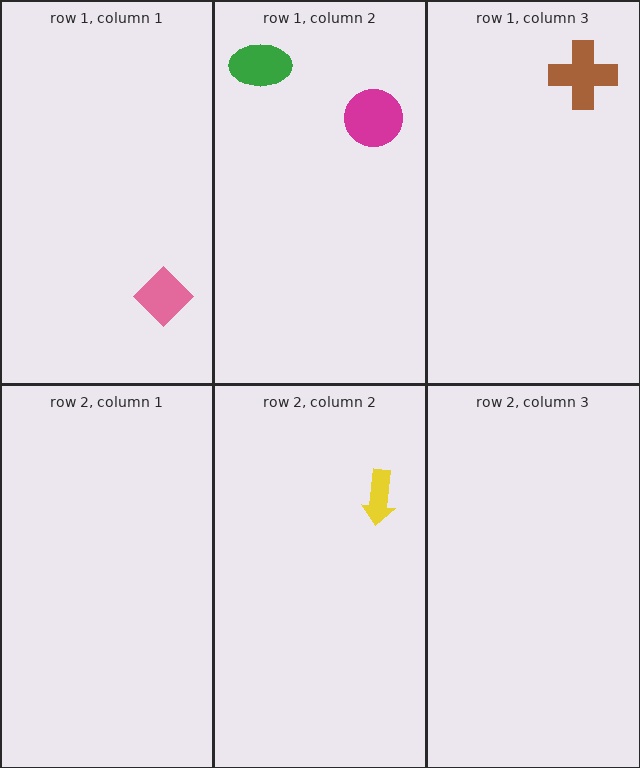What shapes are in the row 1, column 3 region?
The brown cross.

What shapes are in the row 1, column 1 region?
The pink diamond.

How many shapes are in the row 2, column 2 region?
1.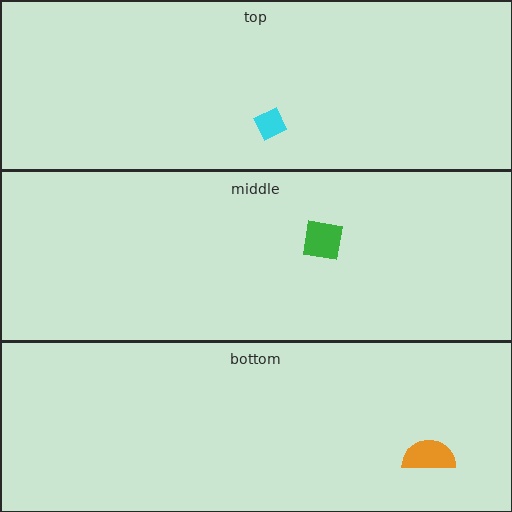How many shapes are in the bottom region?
1.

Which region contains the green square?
The middle region.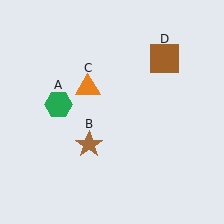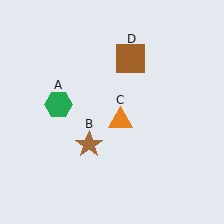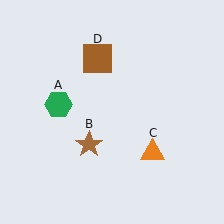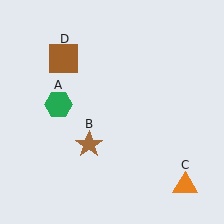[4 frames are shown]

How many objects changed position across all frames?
2 objects changed position: orange triangle (object C), brown square (object D).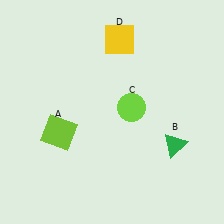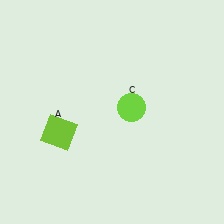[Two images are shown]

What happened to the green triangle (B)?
The green triangle (B) was removed in Image 2. It was in the bottom-right area of Image 1.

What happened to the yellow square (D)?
The yellow square (D) was removed in Image 2. It was in the top-right area of Image 1.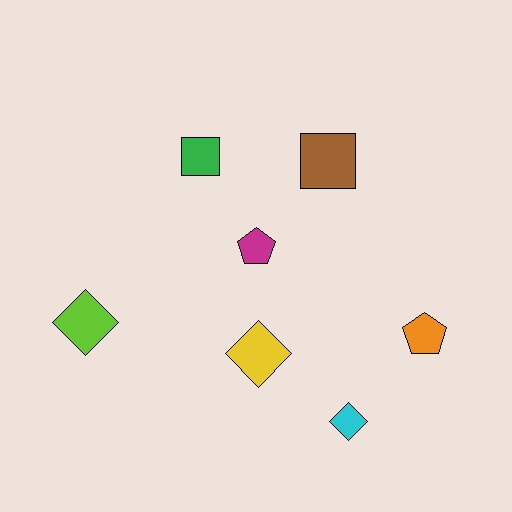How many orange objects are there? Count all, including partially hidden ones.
There is 1 orange object.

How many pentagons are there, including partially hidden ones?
There are 2 pentagons.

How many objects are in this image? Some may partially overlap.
There are 7 objects.